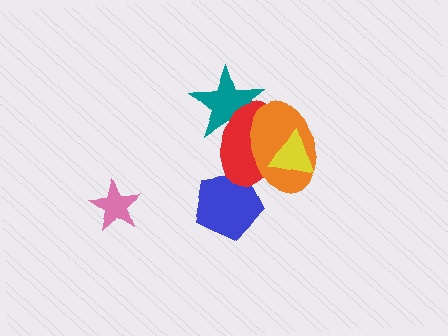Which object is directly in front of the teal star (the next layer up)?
The red ellipse is directly in front of the teal star.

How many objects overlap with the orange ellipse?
3 objects overlap with the orange ellipse.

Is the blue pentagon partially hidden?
Yes, it is partially covered by another shape.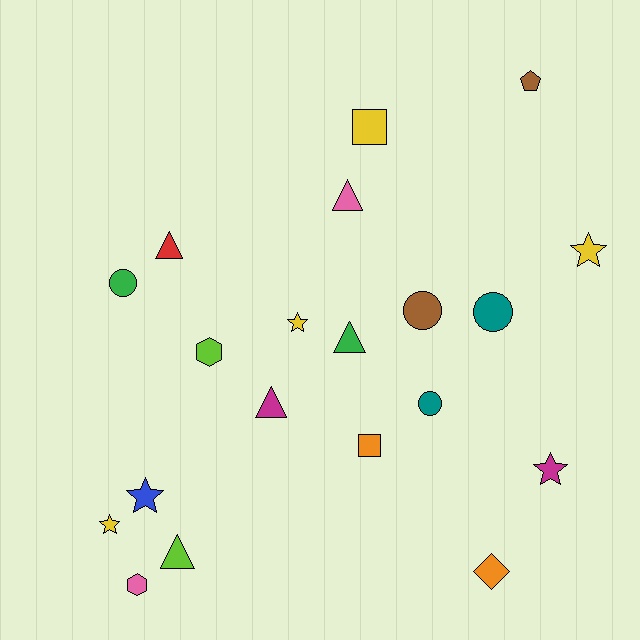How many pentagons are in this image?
There is 1 pentagon.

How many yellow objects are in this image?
There are 4 yellow objects.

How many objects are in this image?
There are 20 objects.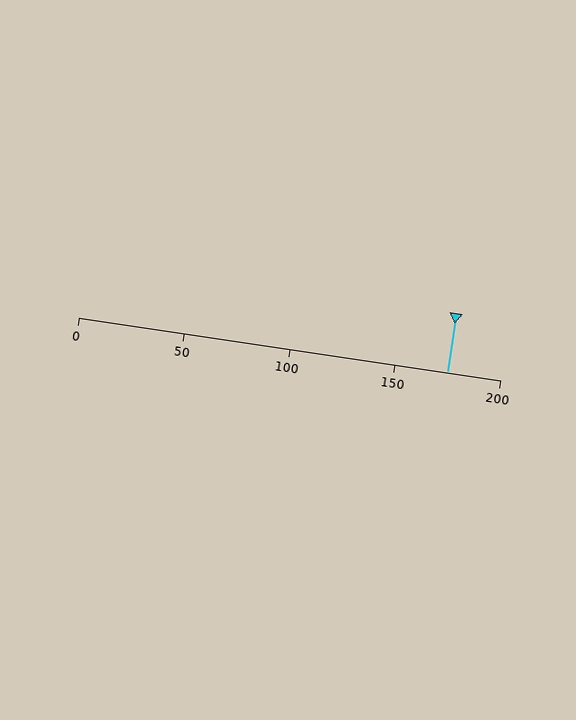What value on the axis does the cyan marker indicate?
The marker indicates approximately 175.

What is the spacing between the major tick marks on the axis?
The major ticks are spaced 50 apart.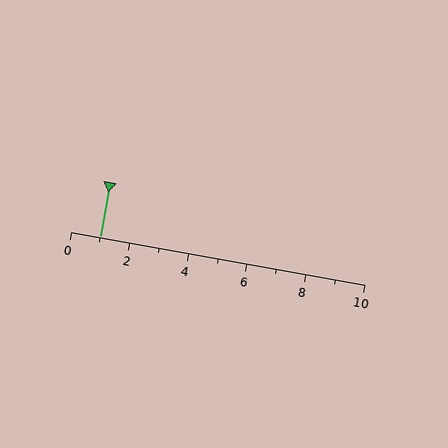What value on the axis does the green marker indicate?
The marker indicates approximately 1.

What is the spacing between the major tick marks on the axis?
The major ticks are spaced 2 apart.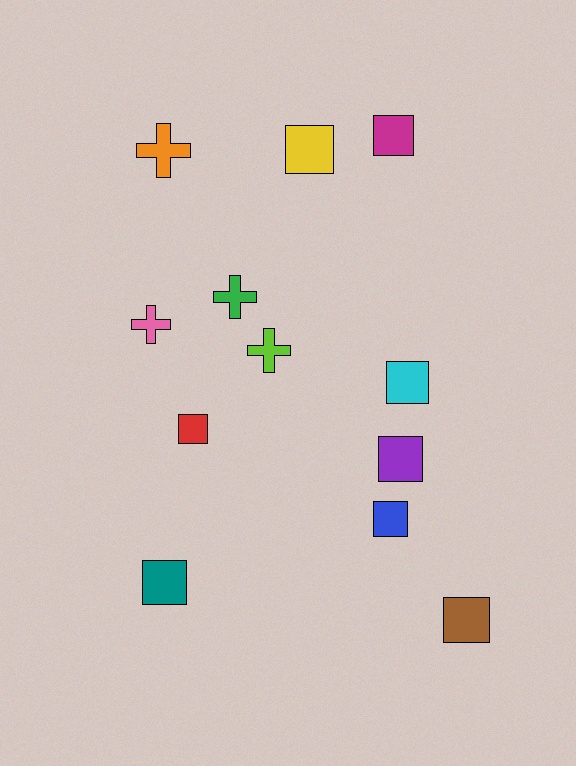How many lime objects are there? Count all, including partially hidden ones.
There is 1 lime object.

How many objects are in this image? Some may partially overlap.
There are 12 objects.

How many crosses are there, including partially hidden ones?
There are 4 crosses.